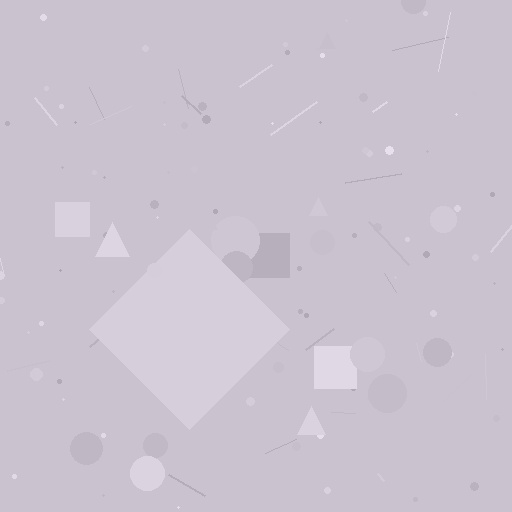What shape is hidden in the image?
A diamond is hidden in the image.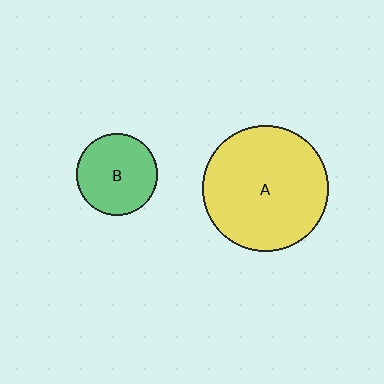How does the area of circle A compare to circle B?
Approximately 2.4 times.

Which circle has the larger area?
Circle A (yellow).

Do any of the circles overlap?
No, none of the circles overlap.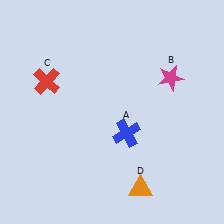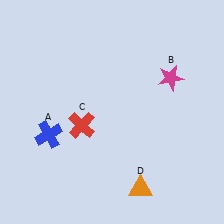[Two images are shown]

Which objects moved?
The objects that moved are: the blue cross (A), the red cross (C).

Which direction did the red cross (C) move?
The red cross (C) moved down.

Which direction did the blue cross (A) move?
The blue cross (A) moved left.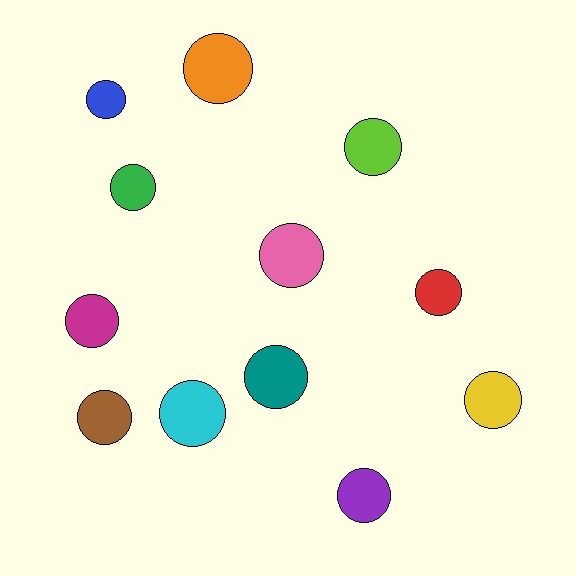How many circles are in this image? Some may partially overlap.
There are 12 circles.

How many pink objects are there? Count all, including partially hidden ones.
There is 1 pink object.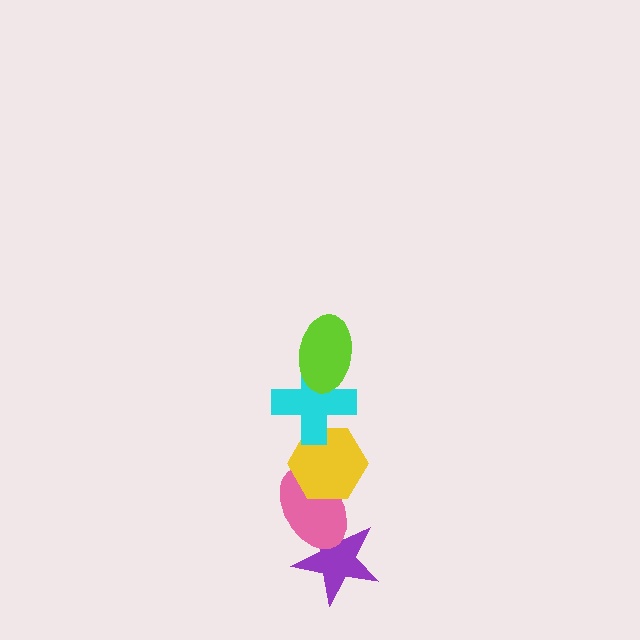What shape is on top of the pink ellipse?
The yellow hexagon is on top of the pink ellipse.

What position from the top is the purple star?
The purple star is 5th from the top.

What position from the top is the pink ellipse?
The pink ellipse is 4th from the top.